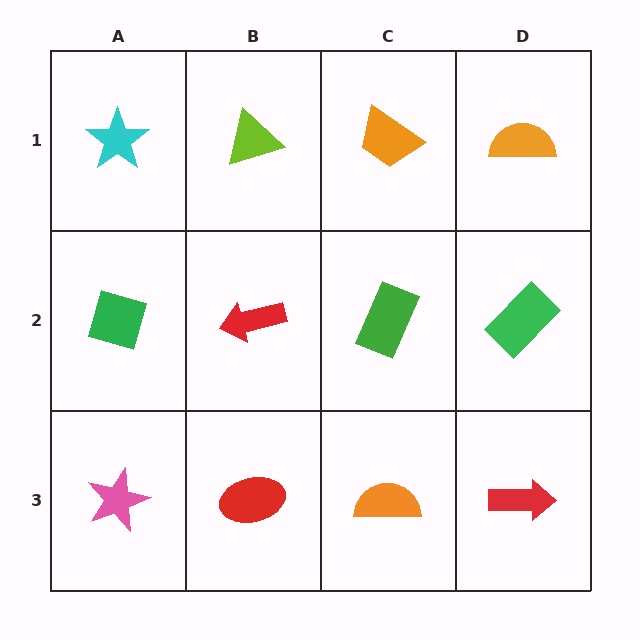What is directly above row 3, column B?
A red arrow.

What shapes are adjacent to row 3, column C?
A green rectangle (row 2, column C), a red ellipse (row 3, column B), a red arrow (row 3, column D).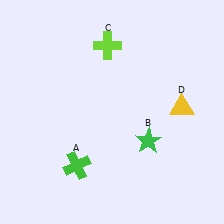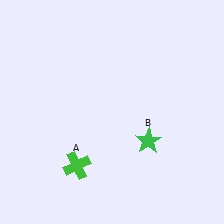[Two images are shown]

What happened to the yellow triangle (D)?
The yellow triangle (D) was removed in Image 2. It was in the top-right area of Image 1.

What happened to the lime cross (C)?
The lime cross (C) was removed in Image 2. It was in the top-left area of Image 1.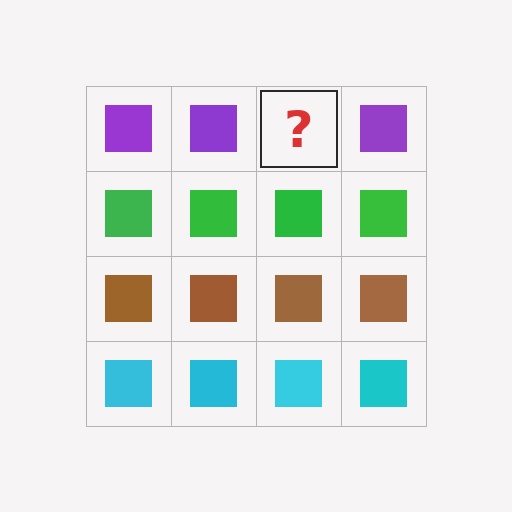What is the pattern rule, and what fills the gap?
The rule is that each row has a consistent color. The gap should be filled with a purple square.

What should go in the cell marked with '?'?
The missing cell should contain a purple square.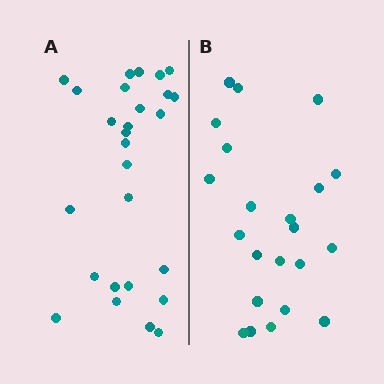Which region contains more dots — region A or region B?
Region A (the left region) has more dots.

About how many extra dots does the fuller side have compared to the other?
Region A has about 5 more dots than region B.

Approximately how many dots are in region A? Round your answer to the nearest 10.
About 30 dots. (The exact count is 27, which rounds to 30.)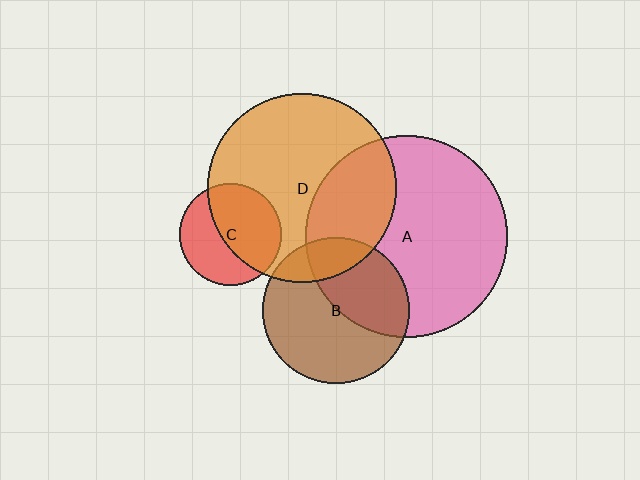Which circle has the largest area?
Circle A (pink).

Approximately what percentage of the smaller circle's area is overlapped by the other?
Approximately 30%.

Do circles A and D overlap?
Yes.